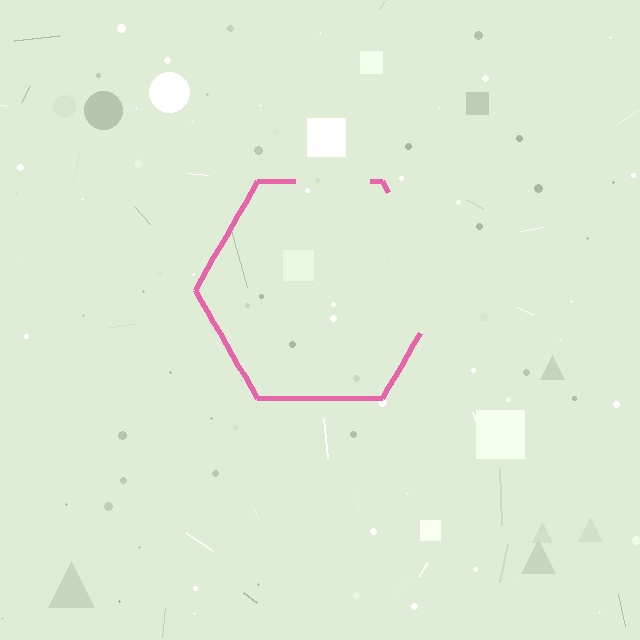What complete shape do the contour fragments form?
The contour fragments form a hexagon.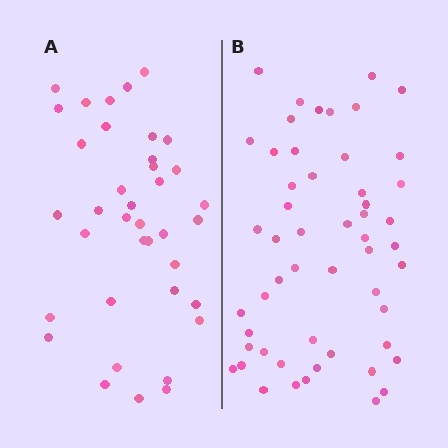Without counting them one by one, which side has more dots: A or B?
Region B (the right region) has more dots.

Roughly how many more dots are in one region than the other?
Region B has approximately 15 more dots than region A.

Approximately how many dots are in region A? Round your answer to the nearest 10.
About 40 dots. (The exact count is 38, which rounds to 40.)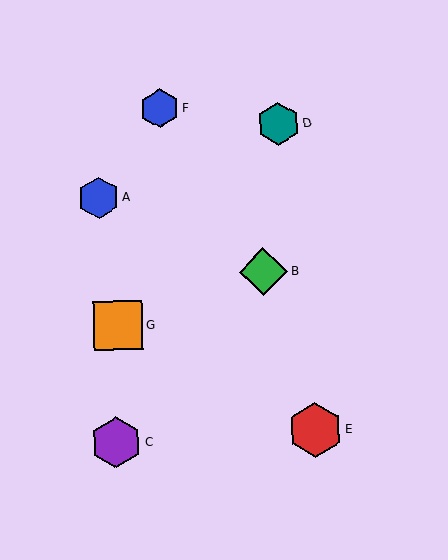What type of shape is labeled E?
Shape E is a red hexagon.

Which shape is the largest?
The red hexagon (labeled E) is the largest.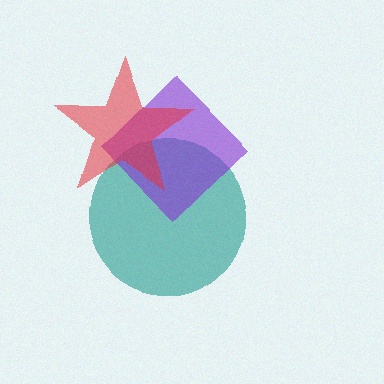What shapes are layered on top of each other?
The layered shapes are: a teal circle, a purple diamond, a red star.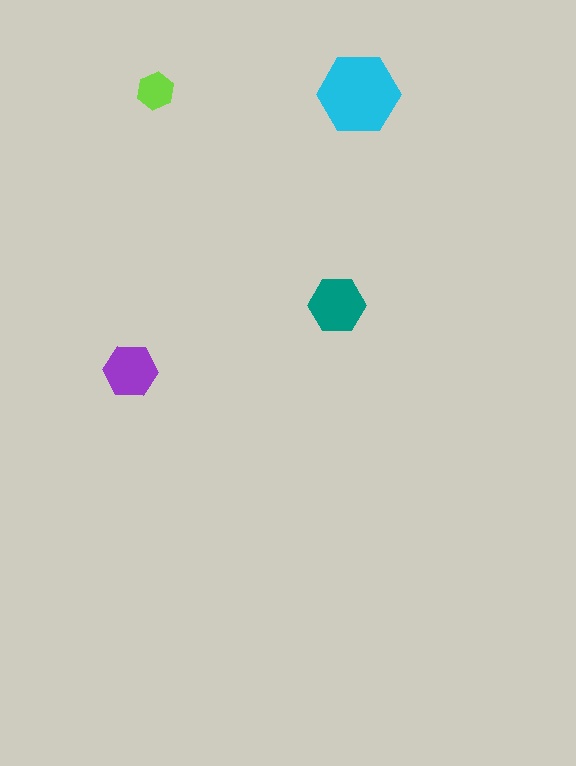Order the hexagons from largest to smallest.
the cyan one, the teal one, the purple one, the lime one.